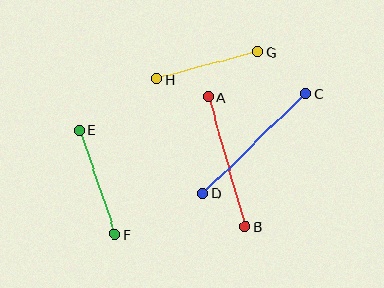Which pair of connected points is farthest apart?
Points C and D are farthest apart.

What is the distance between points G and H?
The distance is approximately 104 pixels.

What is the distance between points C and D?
The distance is approximately 143 pixels.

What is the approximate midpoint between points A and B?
The midpoint is at approximately (227, 162) pixels.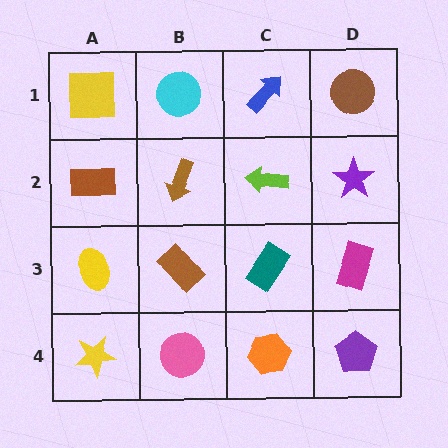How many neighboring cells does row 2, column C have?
4.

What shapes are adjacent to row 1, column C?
A lime arrow (row 2, column C), a cyan circle (row 1, column B), a brown circle (row 1, column D).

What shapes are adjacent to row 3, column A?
A brown rectangle (row 2, column A), a yellow star (row 4, column A), a brown rectangle (row 3, column B).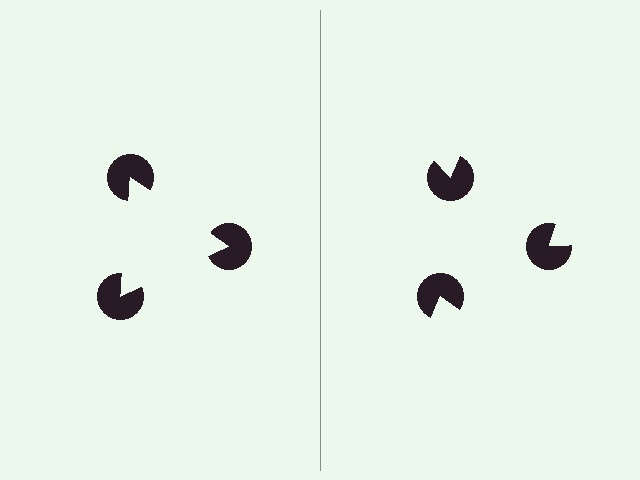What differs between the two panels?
The pac-man discs are positioned identically on both sides; only the wedge orientations differ. On the left they align to a triangle; on the right they are misaligned.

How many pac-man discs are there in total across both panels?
6 — 3 on each side.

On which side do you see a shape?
An illusory triangle appears on the left side. On the right side the wedge cuts are rotated, so no coherent shape forms.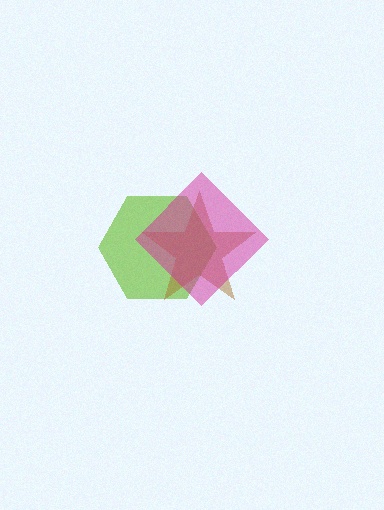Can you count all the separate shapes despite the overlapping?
Yes, there are 3 separate shapes.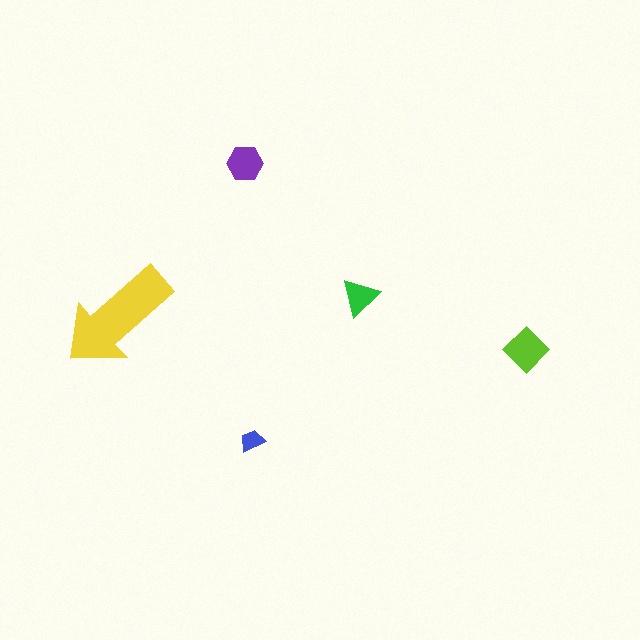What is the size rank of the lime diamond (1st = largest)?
2nd.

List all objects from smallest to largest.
The blue trapezoid, the green triangle, the purple hexagon, the lime diamond, the yellow arrow.